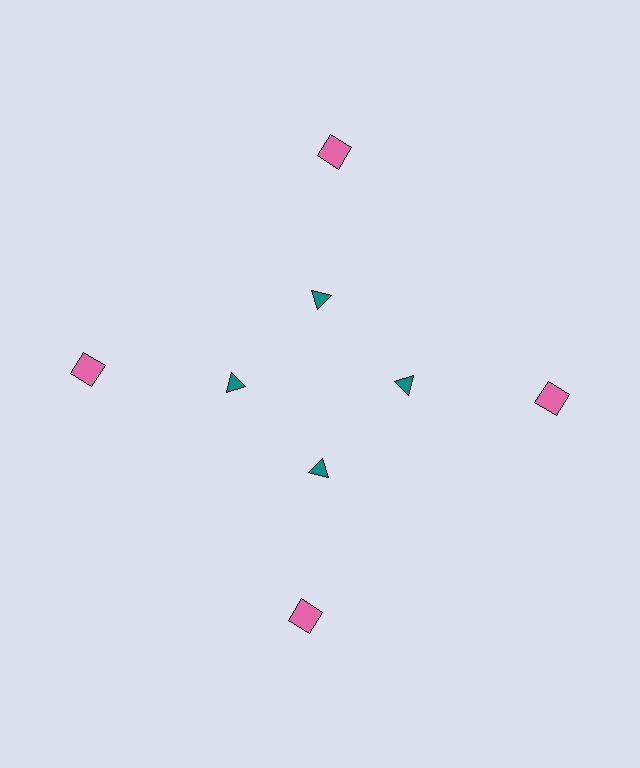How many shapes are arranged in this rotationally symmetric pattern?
There are 8 shapes, arranged in 4 groups of 2.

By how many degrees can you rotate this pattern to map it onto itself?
The pattern maps onto itself every 90 degrees of rotation.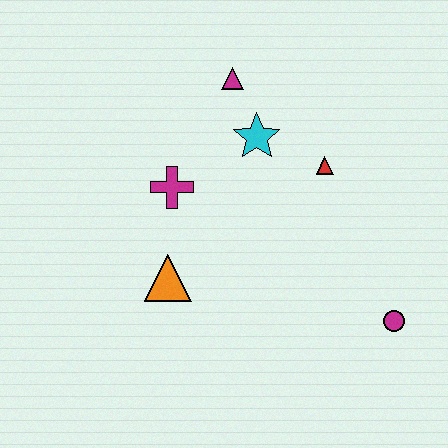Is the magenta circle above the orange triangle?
No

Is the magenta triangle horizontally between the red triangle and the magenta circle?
No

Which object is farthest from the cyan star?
The magenta circle is farthest from the cyan star.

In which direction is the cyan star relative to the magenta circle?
The cyan star is above the magenta circle.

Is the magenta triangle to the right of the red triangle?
No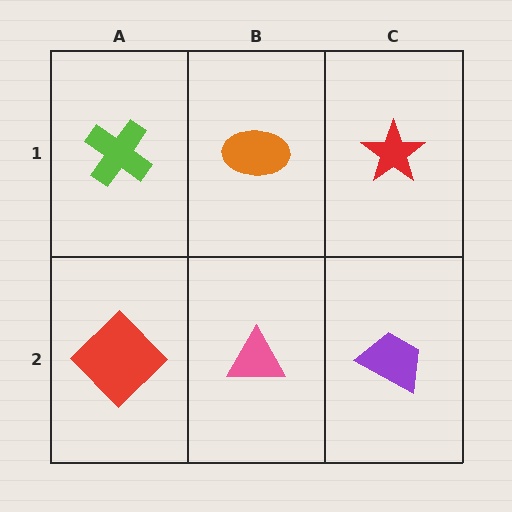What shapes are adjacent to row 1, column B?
A pink triangle (row 2, column B), a lime cross (row 1, column A), a red star (row 1, column C).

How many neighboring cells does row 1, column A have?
2.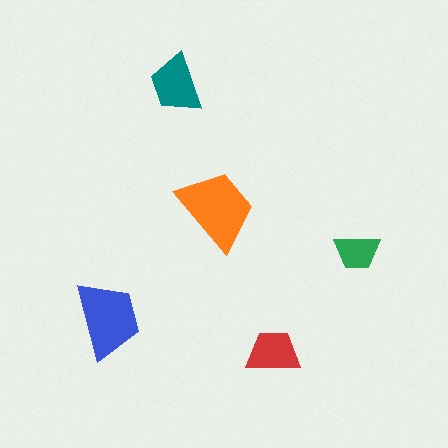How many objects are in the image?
There are 5 objects in the image.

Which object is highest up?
The teal trapezoid is topmost.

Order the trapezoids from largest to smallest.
the orange one, the blue one, the teal one, the red one, the green one.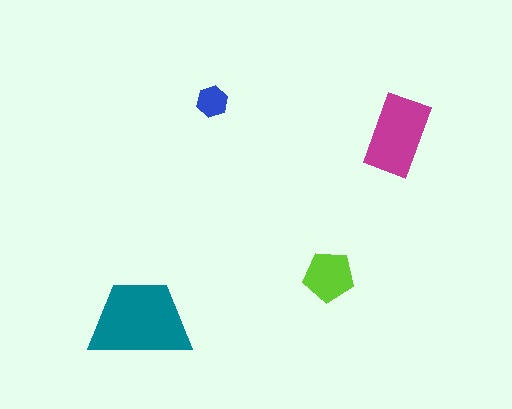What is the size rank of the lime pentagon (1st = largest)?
3rd.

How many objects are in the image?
There are 4 objects in the image.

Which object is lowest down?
The teal trapezoid is bottommost.